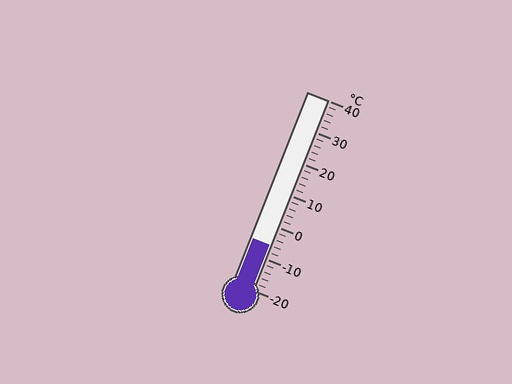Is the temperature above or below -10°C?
The temperature is above -10°C.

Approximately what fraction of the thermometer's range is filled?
The thermometer is filled to approximately 25% of its range.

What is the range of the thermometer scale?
The thermometer scale ranges from -20°C to 40°C.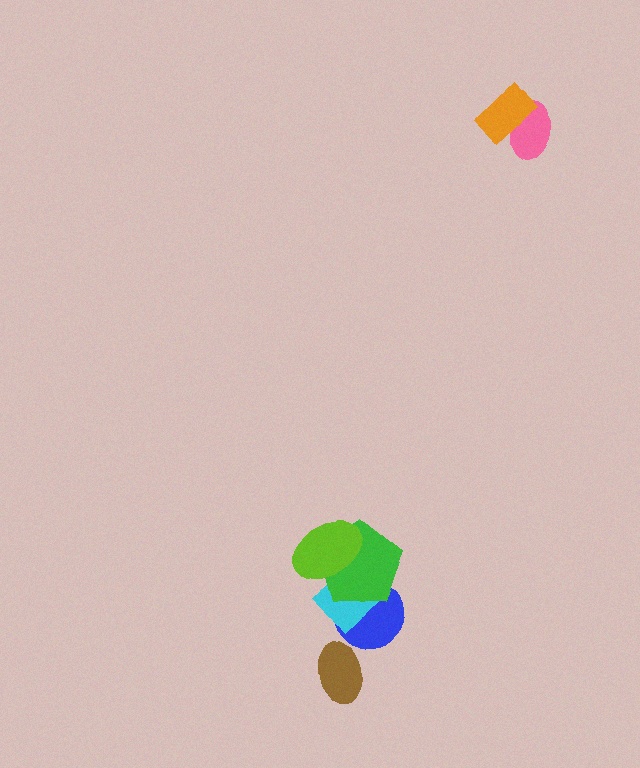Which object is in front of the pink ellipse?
The orange rectangle is in front of the pink ellipse.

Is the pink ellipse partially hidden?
Yes, it is partially covered by another shape.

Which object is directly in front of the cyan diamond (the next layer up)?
The green pentagon is directly in front of the cyan diamond.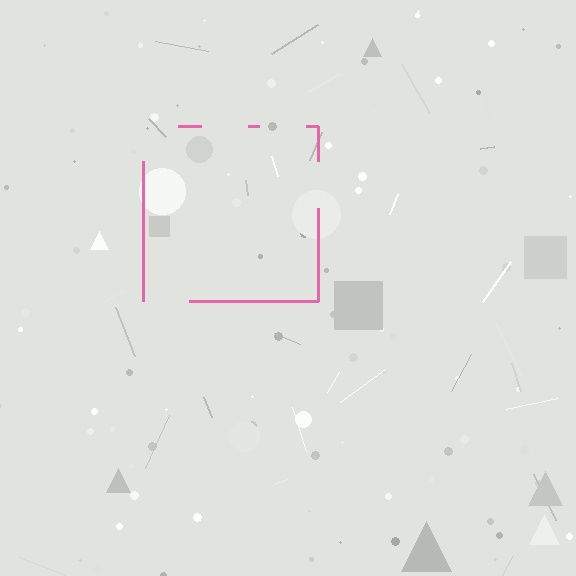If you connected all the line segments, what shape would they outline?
They would outline a square.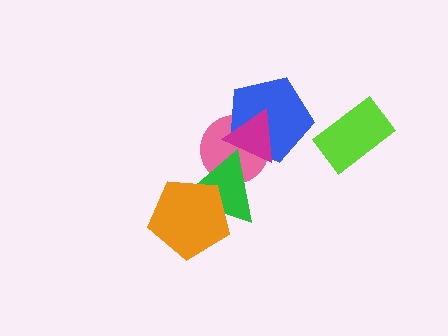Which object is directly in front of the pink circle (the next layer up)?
The blue pentagon is directly in front of the pink circle.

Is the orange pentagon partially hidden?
No, no other shape covers it.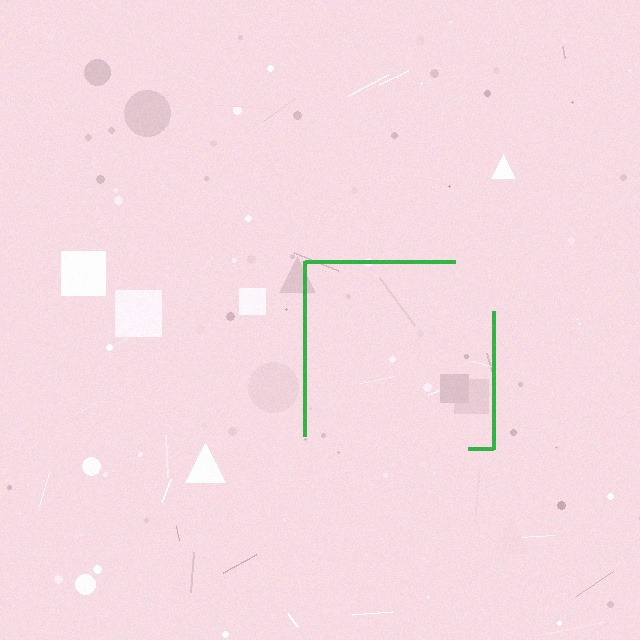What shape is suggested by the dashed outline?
The dashed outline suggests a square.